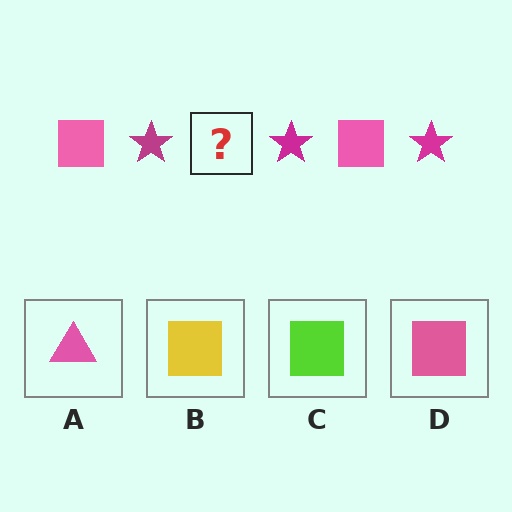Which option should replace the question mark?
Option D.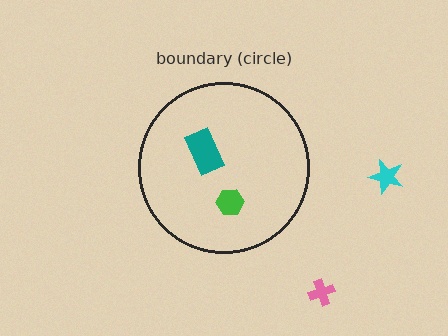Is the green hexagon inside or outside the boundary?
Inside.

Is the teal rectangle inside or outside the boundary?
Inside.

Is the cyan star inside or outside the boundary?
Outside.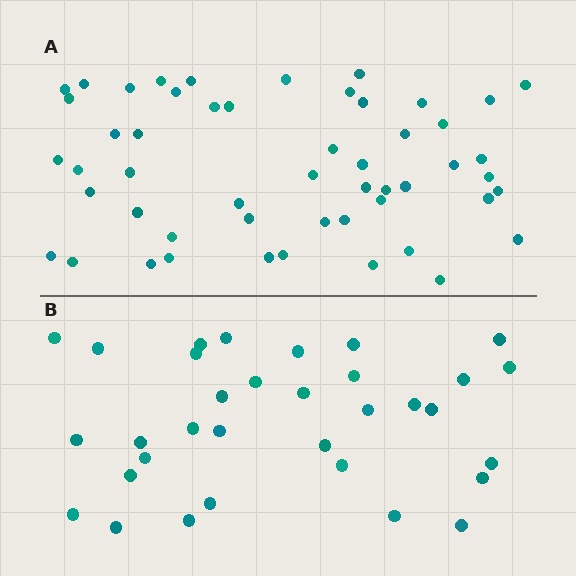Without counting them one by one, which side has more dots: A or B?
Region A (the top region) has more dots.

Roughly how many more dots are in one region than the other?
Region A has approximately 20 more dots than region B.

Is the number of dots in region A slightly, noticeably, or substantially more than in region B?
Region A has substantially more. The ratio is roughly 1.6 to 1.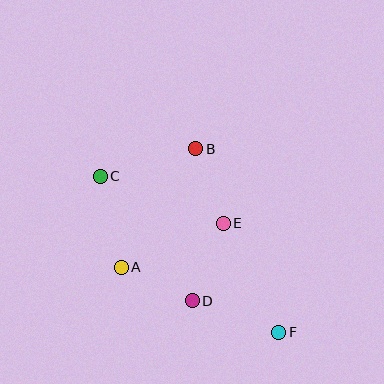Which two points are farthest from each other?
Points C and F are farthest from each other.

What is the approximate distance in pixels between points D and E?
The distance between D and E is approximately 84 pixels.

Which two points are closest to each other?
Points A and D are closest to each other.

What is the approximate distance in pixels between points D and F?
The distance between D and F is approximately 92 pixels.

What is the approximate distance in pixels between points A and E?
The distance between A and E is approximately 111 pixels.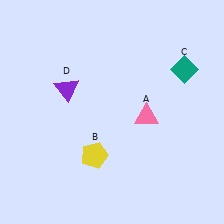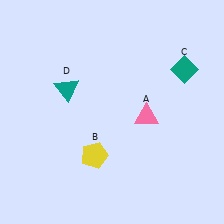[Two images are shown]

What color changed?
The triangle (D) changed from purple in Image 1 to teal in Image 2.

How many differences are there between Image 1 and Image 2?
There is 1 difference between the two images.